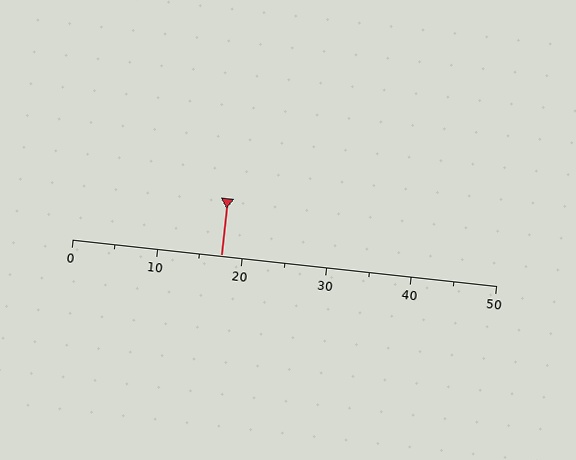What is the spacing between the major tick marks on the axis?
The major ticks are spaced 10 apart.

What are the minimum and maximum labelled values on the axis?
The axis runs from 0 to 50.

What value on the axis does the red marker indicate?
The marker indicates approximately 17.5.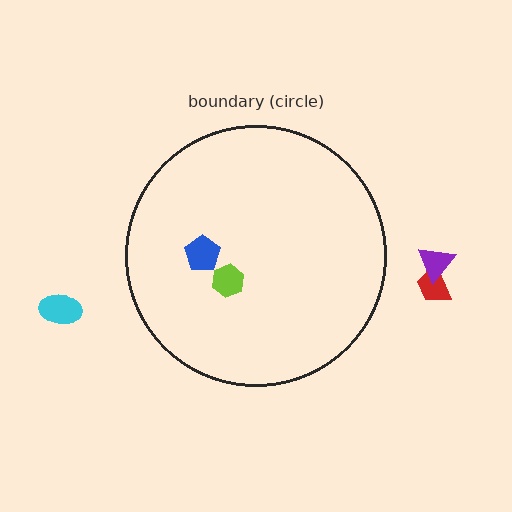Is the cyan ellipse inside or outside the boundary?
Outside.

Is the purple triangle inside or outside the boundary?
Outside.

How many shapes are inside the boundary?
2 inside, 3 outside.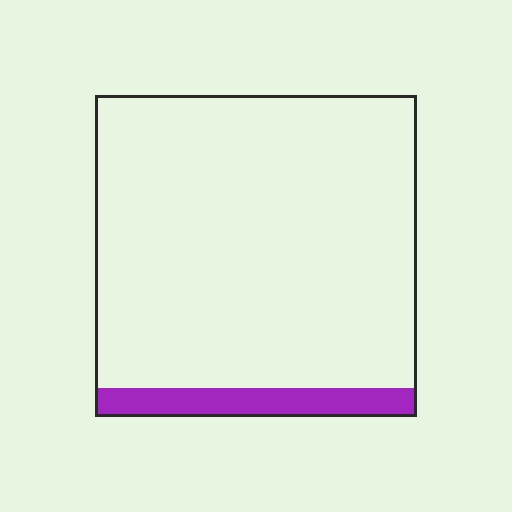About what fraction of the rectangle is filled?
About one tenth (1/10).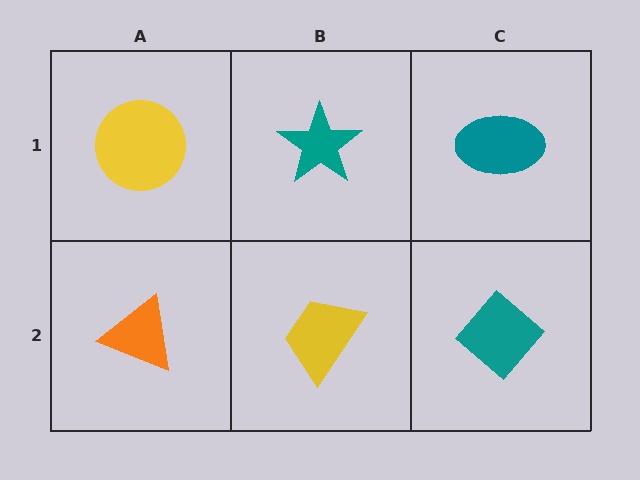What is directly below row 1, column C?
A teal diamond.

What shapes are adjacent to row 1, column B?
A yellow trapezoid (row 2, column B), a yellow circle (row 1, column A), a teal ellipse (row 1, column C).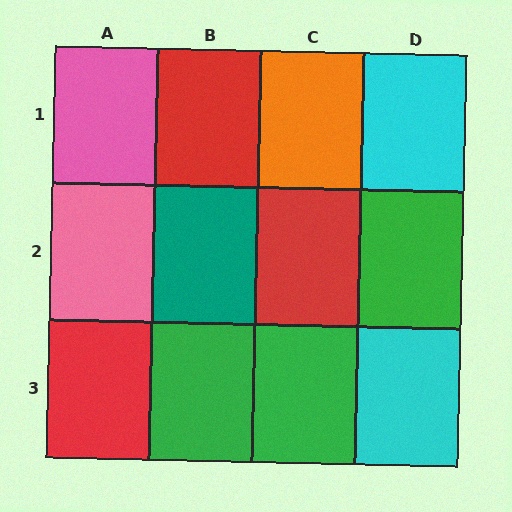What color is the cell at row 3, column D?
Cyan.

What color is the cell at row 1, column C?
Orange.